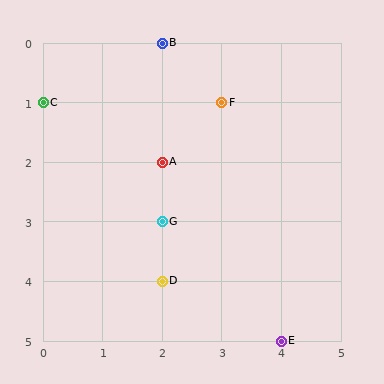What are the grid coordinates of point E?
Point E is at grid coordinates (4, 5).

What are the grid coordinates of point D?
Point D is at grid coordinates (2, 4).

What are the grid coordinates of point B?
Point B is at grid coordinates (2, 0).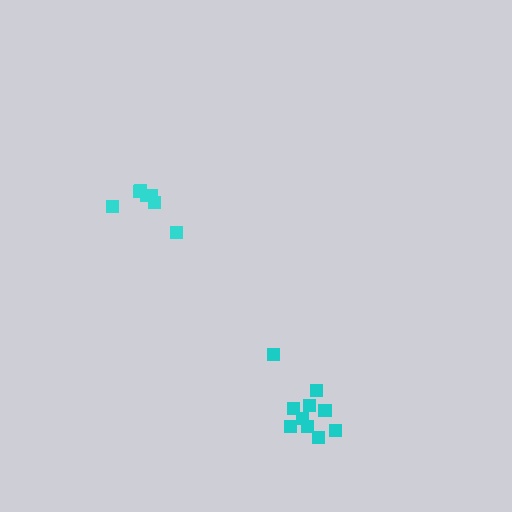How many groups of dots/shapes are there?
There are 2 groups.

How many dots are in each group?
Group 1: 10 dots, Group 2: 7 dots (17 total).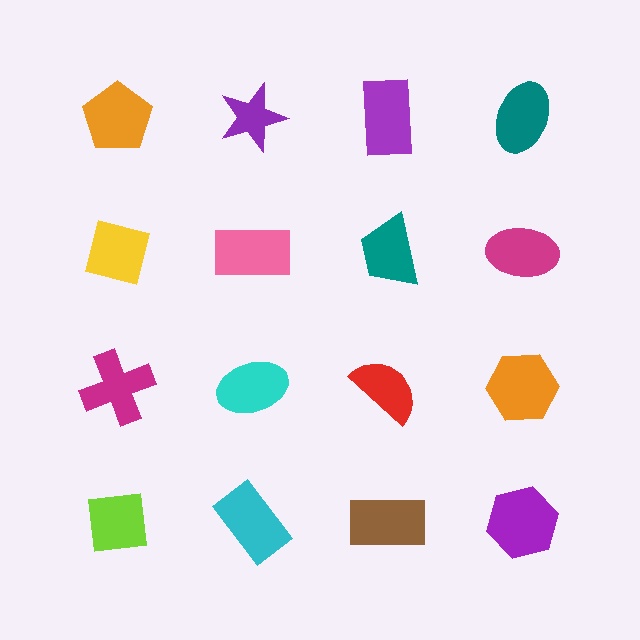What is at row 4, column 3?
A brown rectangle.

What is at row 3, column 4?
An orange hexagon.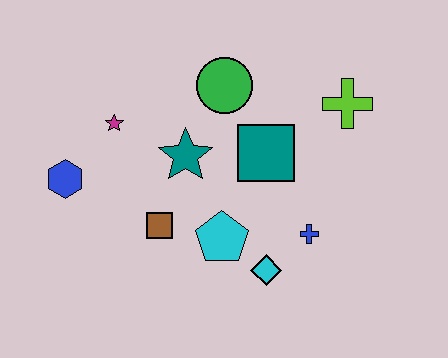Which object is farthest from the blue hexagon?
The lime cross is farthest from the blue hexagon.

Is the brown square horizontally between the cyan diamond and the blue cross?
No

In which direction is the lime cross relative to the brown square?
The lime cross is to the right of the brown square.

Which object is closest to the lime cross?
The teal square is closest to the lime cross.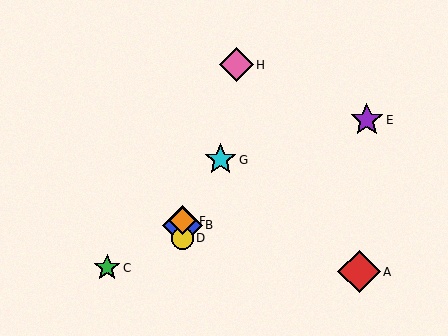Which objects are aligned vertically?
Objects B, D, F are aligned vertically.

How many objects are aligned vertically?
3 objects (B, D, F) are aligned vertically.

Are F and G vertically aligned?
No, F is at x≈183 and G is at x≈221.